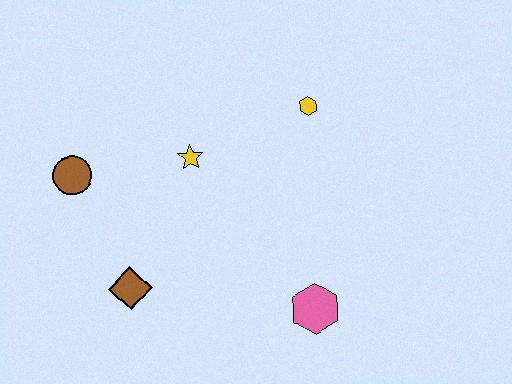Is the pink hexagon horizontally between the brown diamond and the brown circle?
No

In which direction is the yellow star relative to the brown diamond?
The yellow star is above the brown diamond.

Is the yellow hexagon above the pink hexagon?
Yes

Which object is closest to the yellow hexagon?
The yellow star is closest to the yellow hexagon.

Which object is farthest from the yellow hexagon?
The brown diamond is farthest from the yellow hexagon.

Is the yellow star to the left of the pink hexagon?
Yes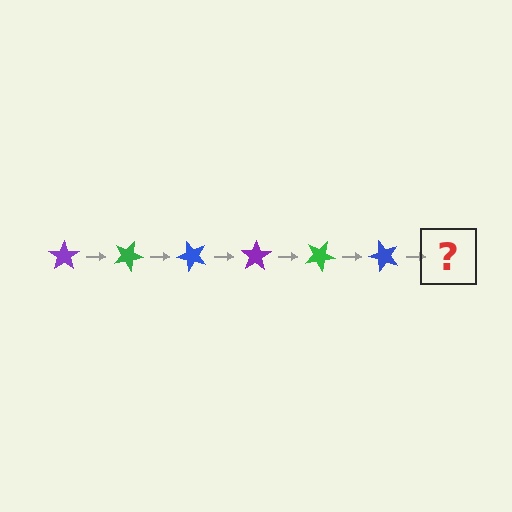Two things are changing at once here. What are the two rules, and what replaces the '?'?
The two rules are that it rotates 25 degrees each step and the color cycles through purple, green, and blue. The '?' should be a purple star, rotated 150 degrees from the start.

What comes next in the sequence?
The next element should be a purple star, rotated 150 degrees from the start.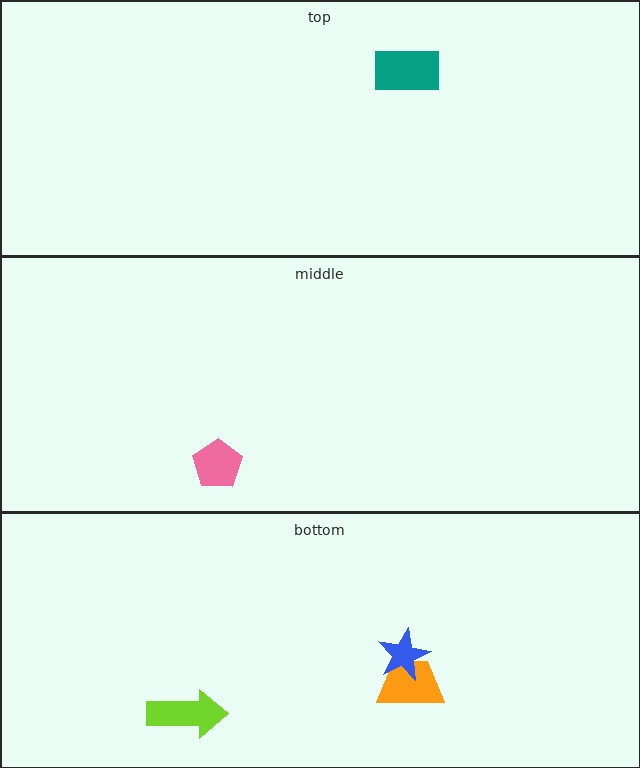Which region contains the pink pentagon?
The middle region.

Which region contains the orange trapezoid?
The bottom region.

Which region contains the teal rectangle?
The top region.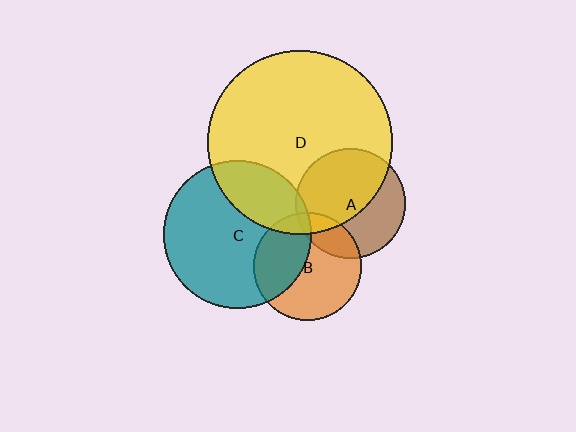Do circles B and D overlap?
Yes.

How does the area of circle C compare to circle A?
Approximately 1.8 times.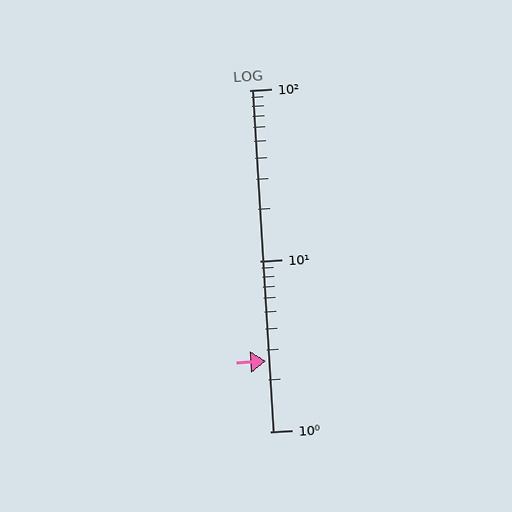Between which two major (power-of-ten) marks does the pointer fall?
The pointer is between 1 and 10.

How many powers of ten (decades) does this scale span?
The scale spans 2 decades, from 1 to 100.